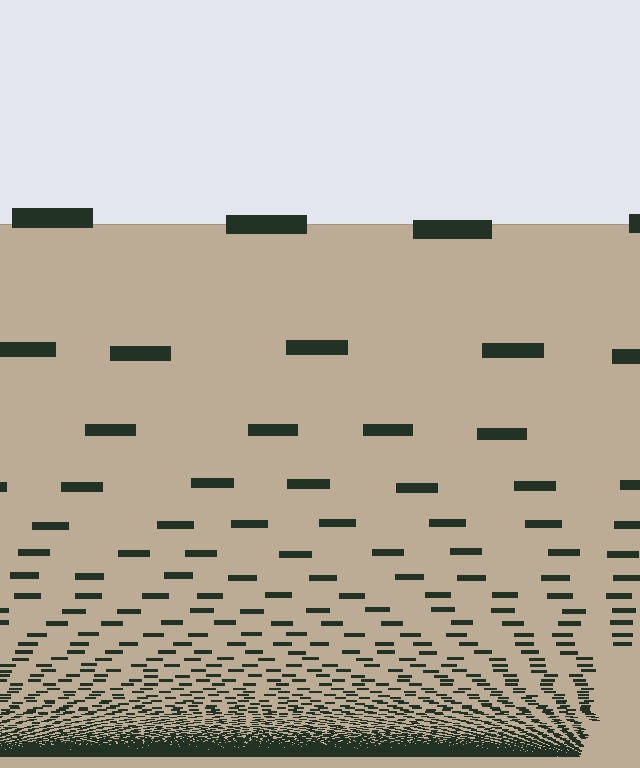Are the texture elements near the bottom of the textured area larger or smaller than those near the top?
Smaller. The gradient is inverted — elements near the bottom are smaller and denser.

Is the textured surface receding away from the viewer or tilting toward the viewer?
The surface appears to tilt toward the viewer. Texture elements get larger and sparser toward the top.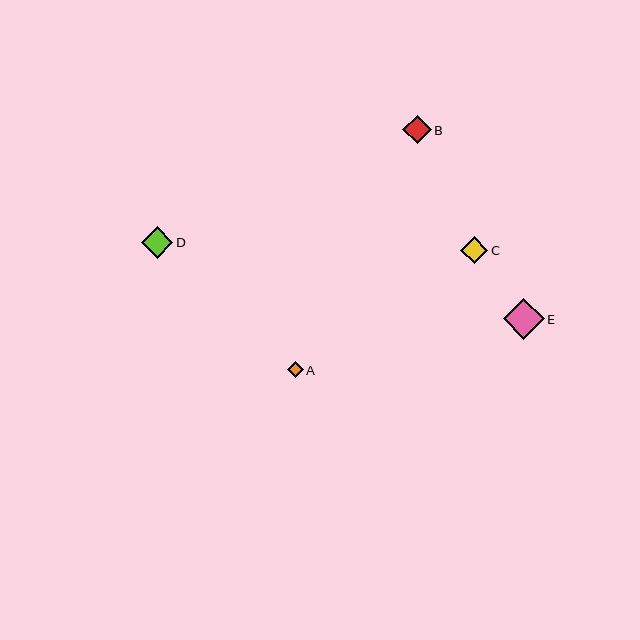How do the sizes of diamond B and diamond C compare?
Diamond B and diamond C are approximately the same size.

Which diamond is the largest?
Diamond E is the largest with a size of approximately 41 pixels.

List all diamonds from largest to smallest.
From largest to smallest: E, D, B, C, A.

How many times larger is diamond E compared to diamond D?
Diamond E is approximately 1.3 times the size of diamond D.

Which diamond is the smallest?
Diamond A is the smallest with a size of approximately 16 pixels.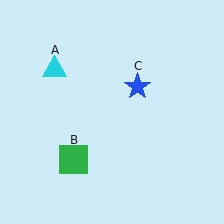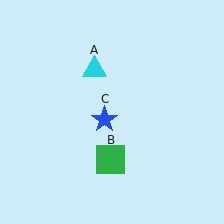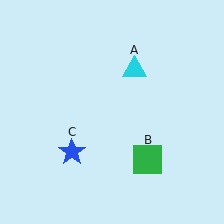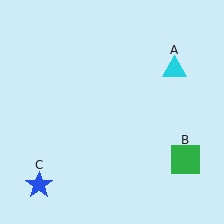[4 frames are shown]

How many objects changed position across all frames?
3 objects changed position: cyan triangle (object A), green square (object B), blue star (object C).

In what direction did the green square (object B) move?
The green square (object B) moved right.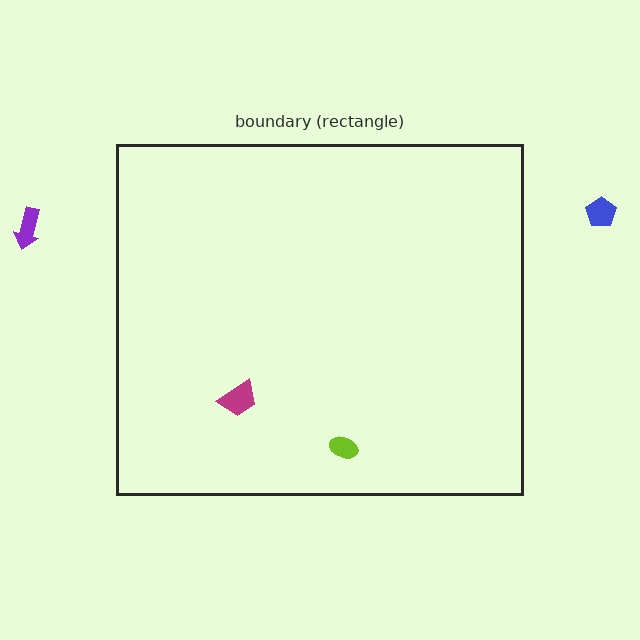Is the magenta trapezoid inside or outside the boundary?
Inside.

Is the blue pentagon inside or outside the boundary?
Outside.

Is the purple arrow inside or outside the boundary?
Outside.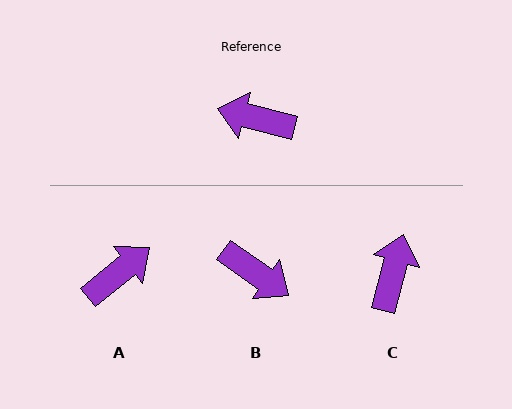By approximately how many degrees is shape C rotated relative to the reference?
Approximately 90 degrees clockwise.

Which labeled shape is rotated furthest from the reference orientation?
B, about 159 degrees away.